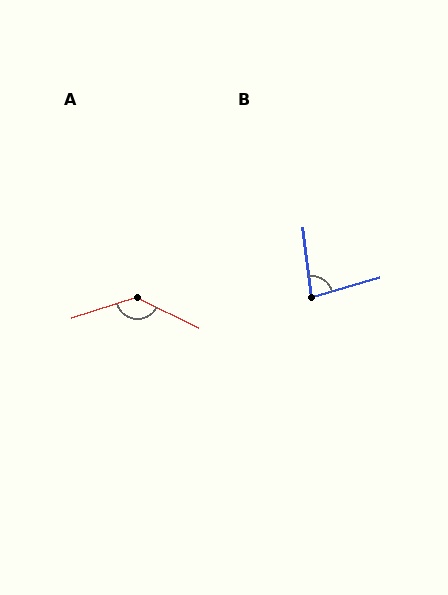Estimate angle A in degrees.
Approximately 137 degrees.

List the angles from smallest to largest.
B (80°), A (137°).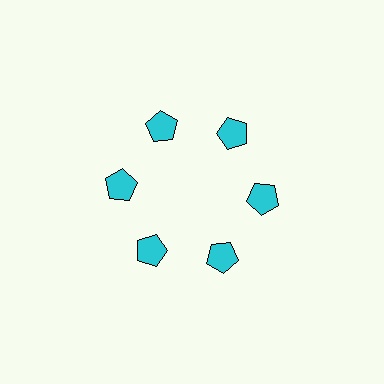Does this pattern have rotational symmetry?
Yes, this pattern has 6-fold rotational symmetry. It looks the same after rotating 60 degrees around the center.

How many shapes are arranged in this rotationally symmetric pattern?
There are 6 shapes, arranged in 6 groups of 1.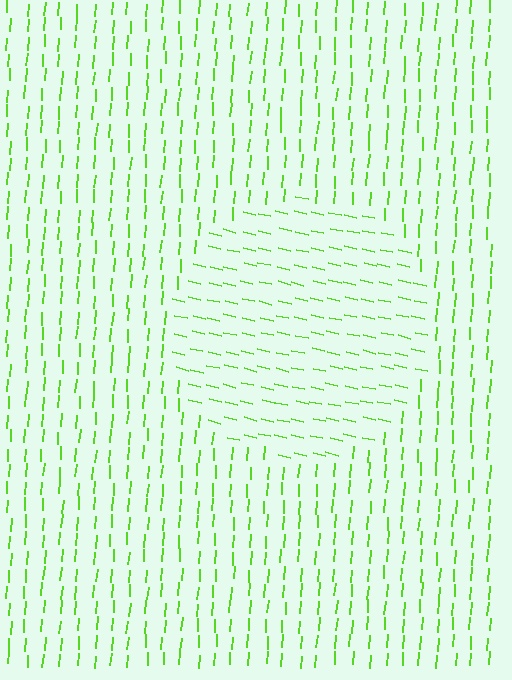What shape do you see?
I see a circle.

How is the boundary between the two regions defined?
The boundary is defined purely by a change in line orientation (approximately 81 degrees difference). All lines are the same color and thickness.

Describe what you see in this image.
The image is filled with small lime line segments. A circle region in the image has lines oriented differently from the surrounding lines, creating a visible texture boundary.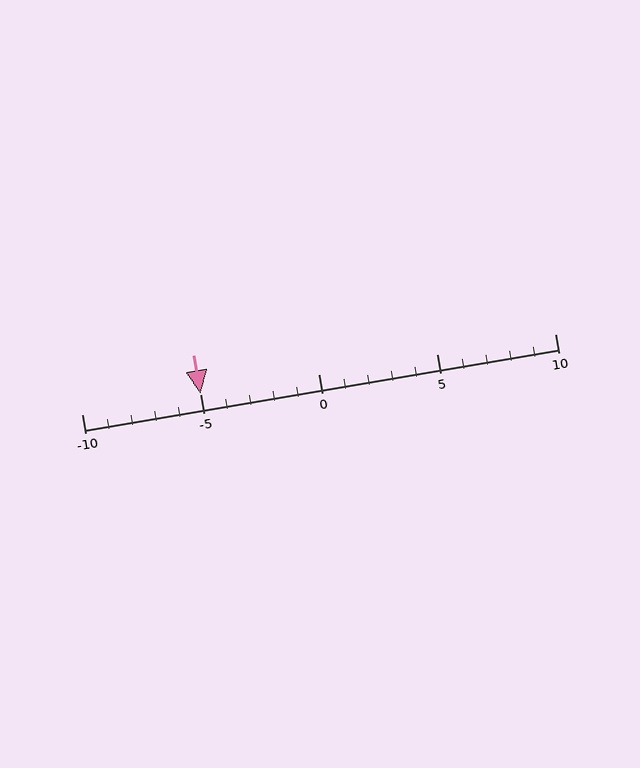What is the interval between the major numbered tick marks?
The major tick marks are spaced 5 units apart.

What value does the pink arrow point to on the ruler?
The pink arrow points to approximately -5.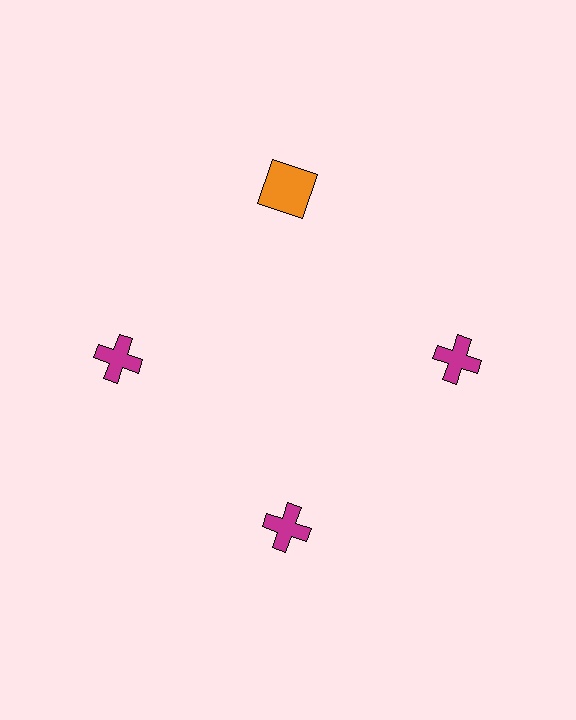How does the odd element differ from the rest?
It differs in both color (orange instead of magenta) and shape (square instead of cross).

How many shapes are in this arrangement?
There are 4 shapes arranged in a ring pattern.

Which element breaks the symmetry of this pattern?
The orange square at roughly the 12 o'clock position breaks the symmetry. All other shapes are magenta crosses.